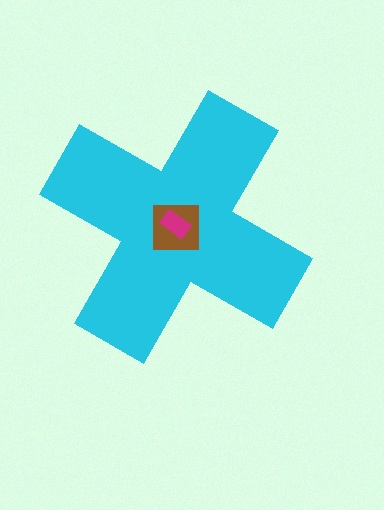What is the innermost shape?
The magenta rectangle.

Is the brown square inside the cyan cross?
Yes.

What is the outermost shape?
The cyan cross.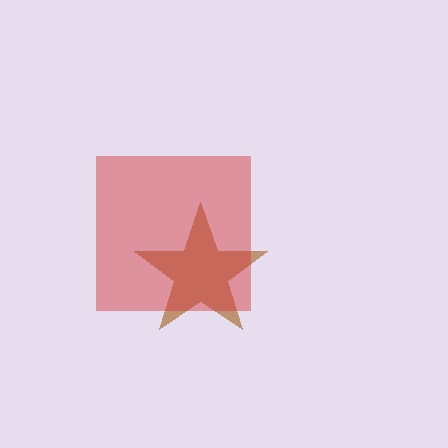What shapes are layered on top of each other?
The layered shapes are: a brown star, a red square.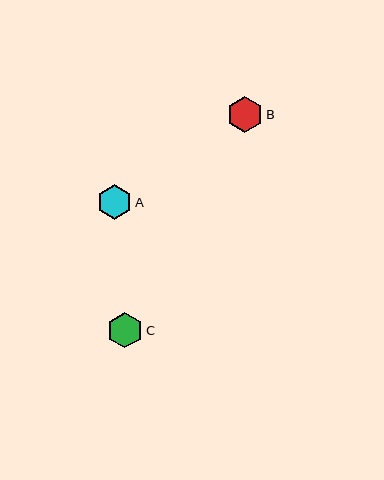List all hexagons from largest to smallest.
From largest to smallest: B, C, A.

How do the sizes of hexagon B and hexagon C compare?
Hexagon B and hexagon C are approximately the same size.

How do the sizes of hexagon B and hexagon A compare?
Hexagon B and hexagon A are approximately the same size.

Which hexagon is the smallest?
Hexagon A is the smallest with a size of approximately 35 pixels.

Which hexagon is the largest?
Hexagon B is the largest with a size of approximately 36 pixels.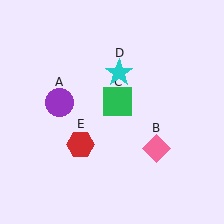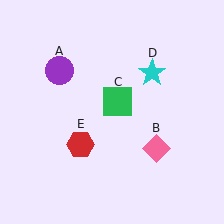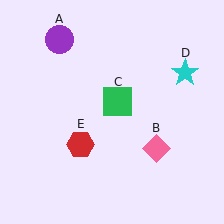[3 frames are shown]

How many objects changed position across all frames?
2 objects changed position: purple circle (object A), cyan star (object D).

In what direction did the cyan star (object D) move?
The cyan star (object D) moved right.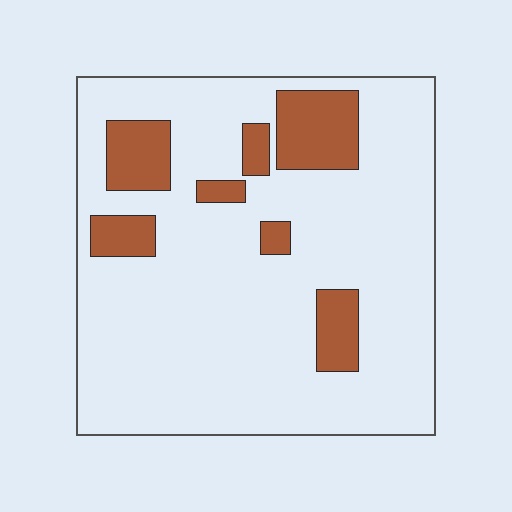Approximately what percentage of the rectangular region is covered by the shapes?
Approximately 15%.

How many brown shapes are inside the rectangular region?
7.